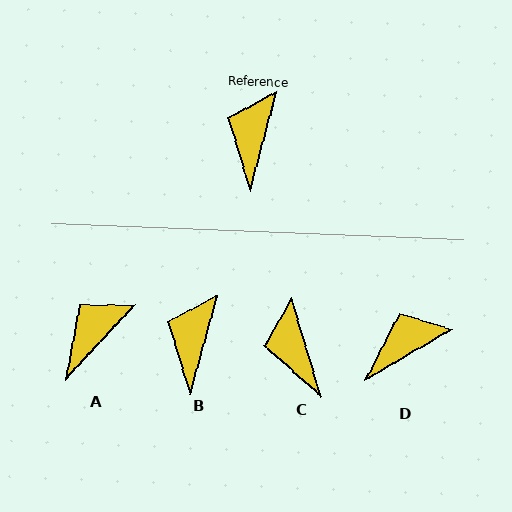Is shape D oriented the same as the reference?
No, it is off by about 44 degrees.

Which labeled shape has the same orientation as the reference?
B.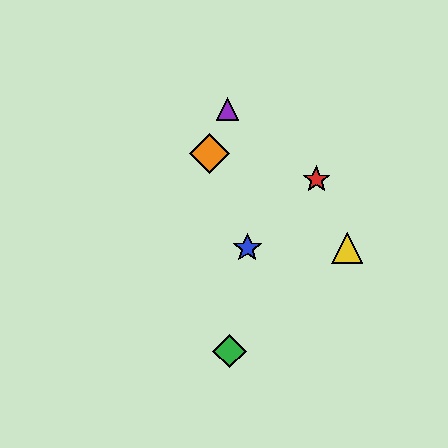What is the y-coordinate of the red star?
The red star is at y≈179.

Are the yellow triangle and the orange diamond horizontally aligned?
No, the yellow triangle is at y≈248 and the orange diamond is at y≈153.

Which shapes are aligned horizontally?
The blue star, the yellow triangle are aligned horizontally.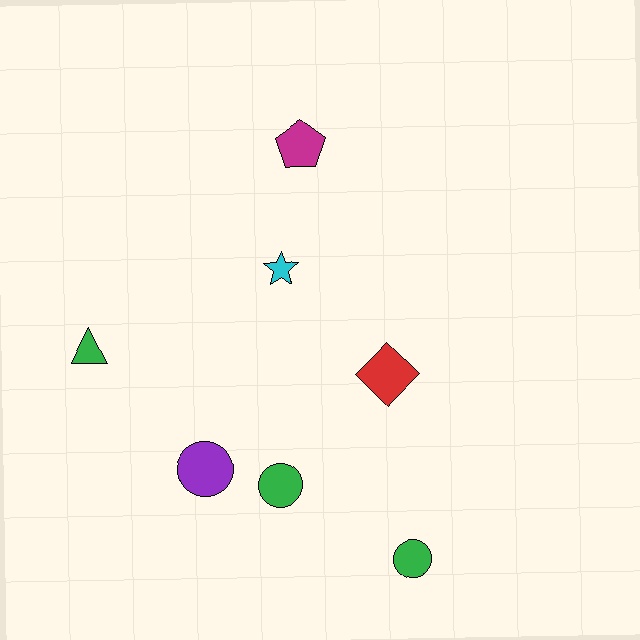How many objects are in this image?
There are 7 objects.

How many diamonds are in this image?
There is 1 diamond.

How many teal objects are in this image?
There are no teal objects.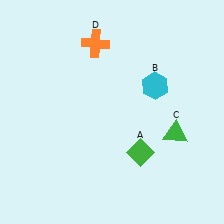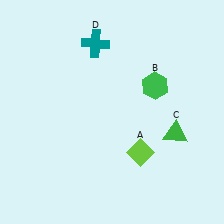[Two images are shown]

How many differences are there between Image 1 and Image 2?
There are 3 differences between the two images.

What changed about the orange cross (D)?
In Image 1, D is orange. In Image 2, it changed to teal.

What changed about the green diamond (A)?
In Image 1, A is green. In Image 2, it changed to lime.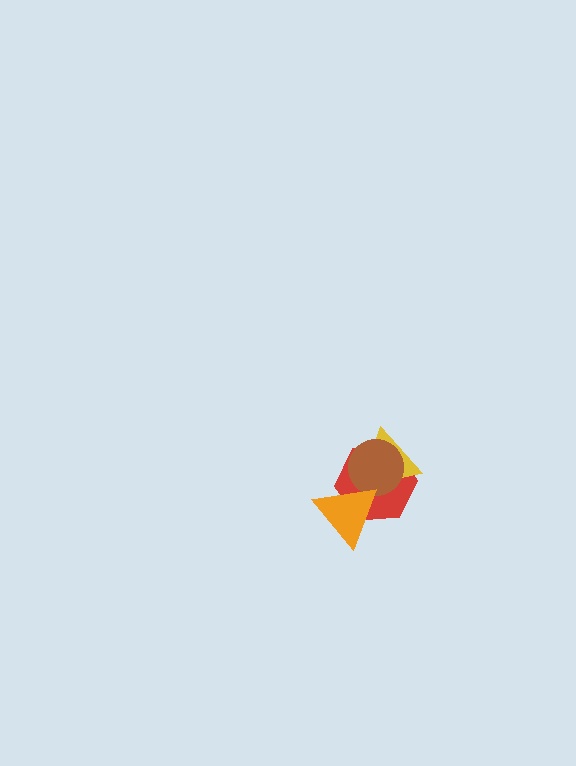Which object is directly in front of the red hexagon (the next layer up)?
The yellow triangle is directly in front of the red hexagon.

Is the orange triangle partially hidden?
No, no other shape covers it.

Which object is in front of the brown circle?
The orange triangle is in front of the brown circle.